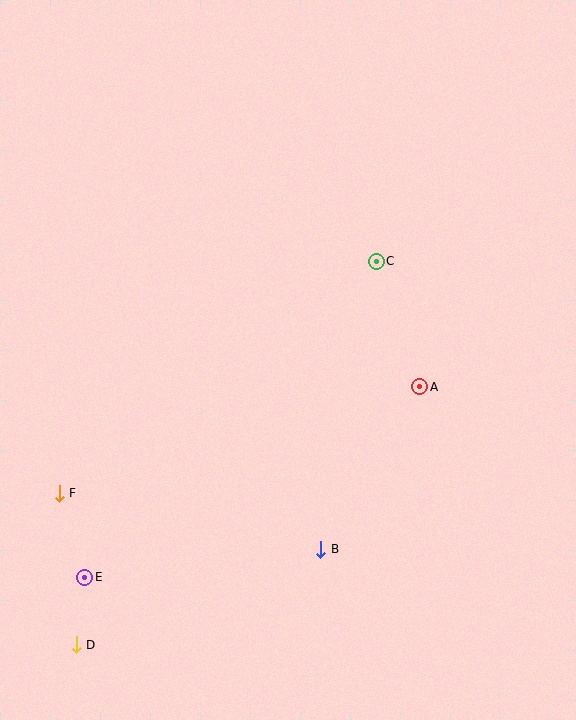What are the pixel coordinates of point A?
Point A is at (420, 387).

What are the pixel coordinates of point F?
Point F is at (59, 493).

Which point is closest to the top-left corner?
Point C is closest to the top-left corner.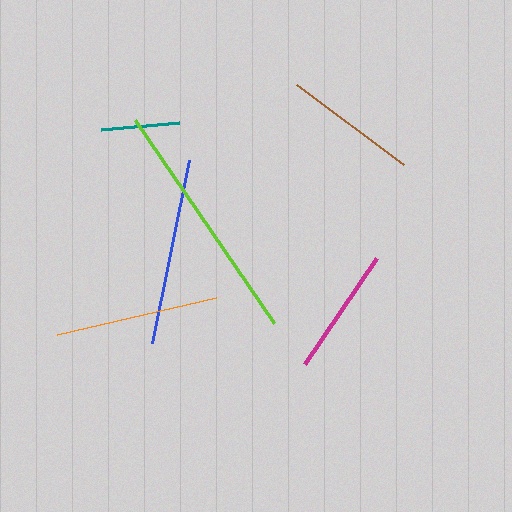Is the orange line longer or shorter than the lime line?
The lime line is longer than the orange line.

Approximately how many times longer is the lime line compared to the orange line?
The lime line is approximately 1.5 times the length of the orange line.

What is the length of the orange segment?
The orange segment is approximately 163 pixels long.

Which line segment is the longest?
The lime line is the longest at approximately 246 pixels.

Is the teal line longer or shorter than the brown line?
The brown line is longer than the teal line.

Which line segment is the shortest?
The teal line is the shortest at approximately 78 pixels.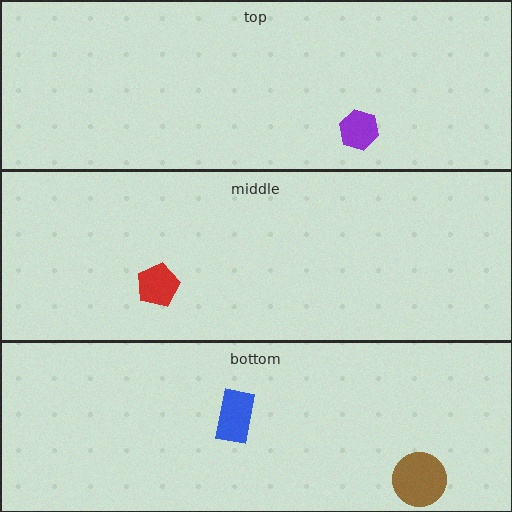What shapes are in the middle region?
The red pentagon.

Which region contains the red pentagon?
The middle region.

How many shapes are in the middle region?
1.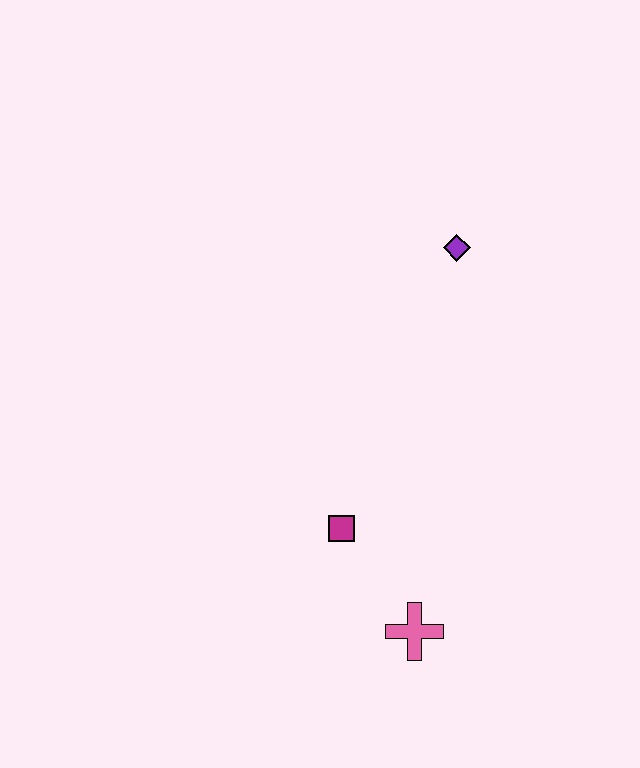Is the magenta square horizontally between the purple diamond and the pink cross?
No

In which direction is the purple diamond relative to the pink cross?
The purple diamond is above the pink cross.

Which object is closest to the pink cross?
The magenta square is closest to the pink cross.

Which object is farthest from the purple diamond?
The pink cross is farthest from the purple diamond.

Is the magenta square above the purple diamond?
No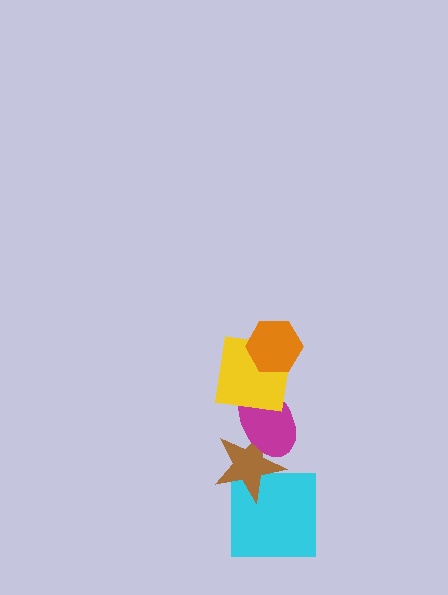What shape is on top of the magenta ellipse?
The yellow square is on top of the magenta ellipse.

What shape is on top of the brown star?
The magenta ellipse is on top of the brown star.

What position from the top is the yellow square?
The yellow square is 2nd from the top.